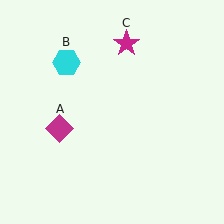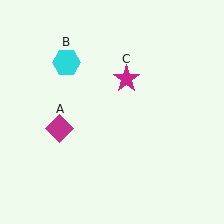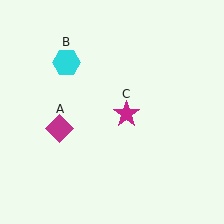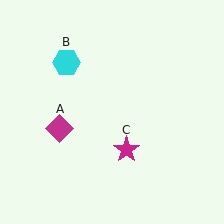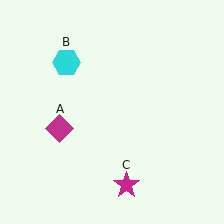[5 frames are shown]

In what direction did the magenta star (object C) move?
The magenta star (object C) moved down.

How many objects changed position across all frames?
1 object changed position: magenta star (object C).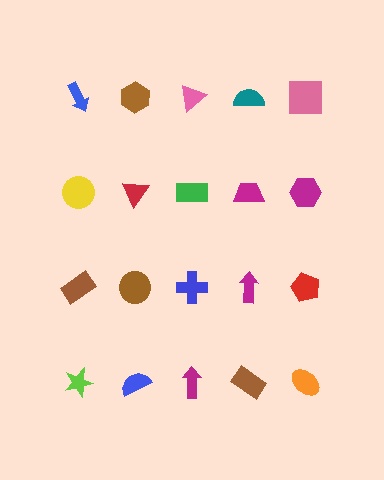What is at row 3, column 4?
A magenta arrow.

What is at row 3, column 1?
A brown rectangle.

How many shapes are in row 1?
5 shapes.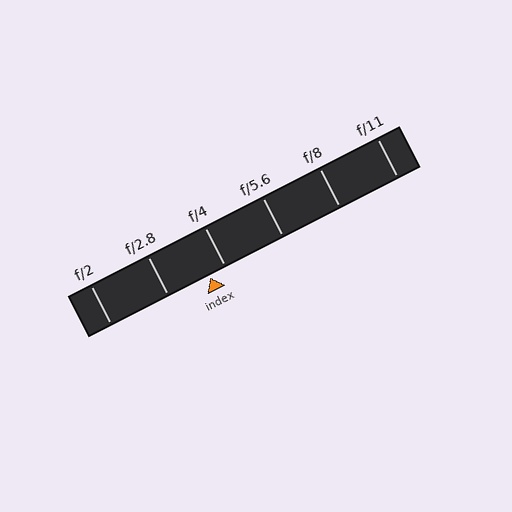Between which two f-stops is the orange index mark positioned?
The index mark is between f/2.8 and f/4.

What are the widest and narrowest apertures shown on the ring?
The widest aperture shown is f/2 and the narrowest is f/11.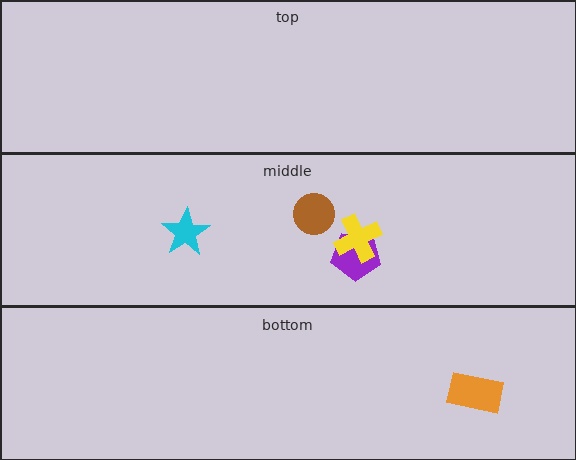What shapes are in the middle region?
The brown circle, the purple pentagon, the cyan star, the yellow cross.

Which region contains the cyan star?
The middle region.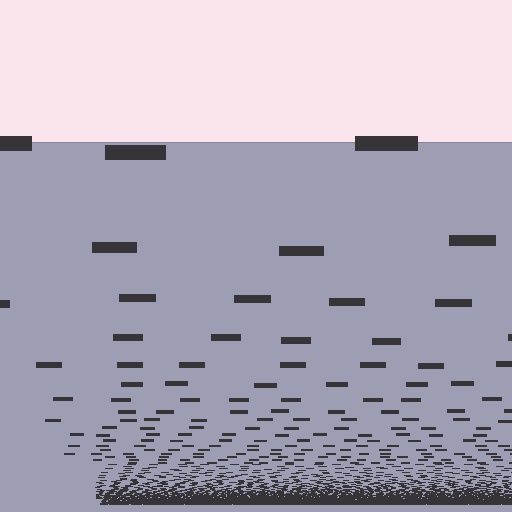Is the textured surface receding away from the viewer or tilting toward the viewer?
The surface appears to tilt toward the viewer. Texture elements get larger and sparser toward the top.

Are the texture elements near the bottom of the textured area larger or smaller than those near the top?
Smaller. The gradient is inverted — elements near the bottom are smaller and denser.